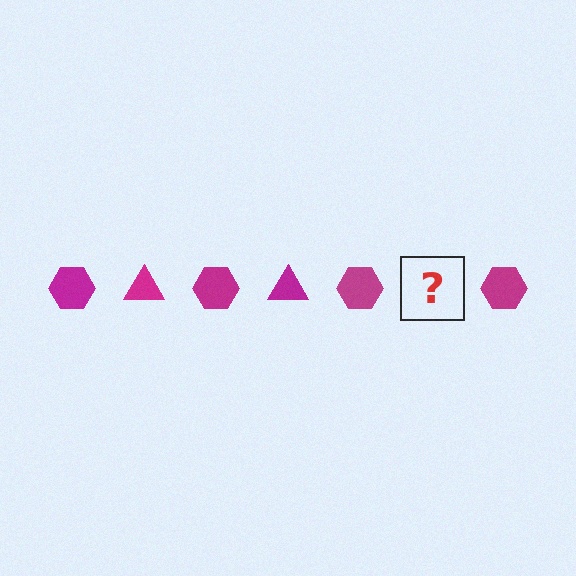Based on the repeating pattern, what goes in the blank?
The blank should be a magenta triangle.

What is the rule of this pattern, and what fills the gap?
The rule is that the pattern cycles through hexagon, triangle shapes in magenta. The gap should be filled with a magenta triangle.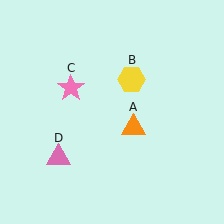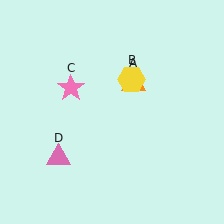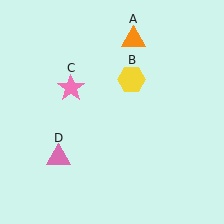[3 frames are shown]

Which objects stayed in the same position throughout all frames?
Yellow hexagon (object B) and pink star (object C) and pink triangle (object D) remained stationary.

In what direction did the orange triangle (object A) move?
The orange triangle (object A) moved up.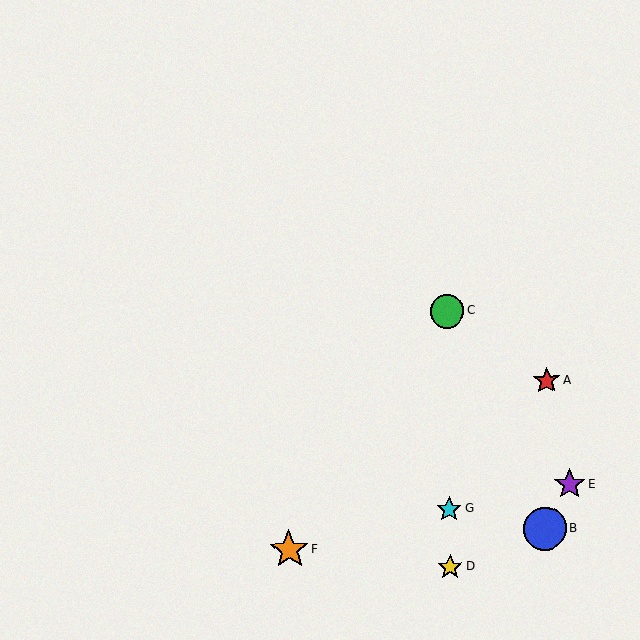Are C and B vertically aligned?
No, C is at x≈447 and B is at x≈545.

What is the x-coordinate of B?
Object B is at x≈545.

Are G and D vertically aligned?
Yes, both are at x≈449.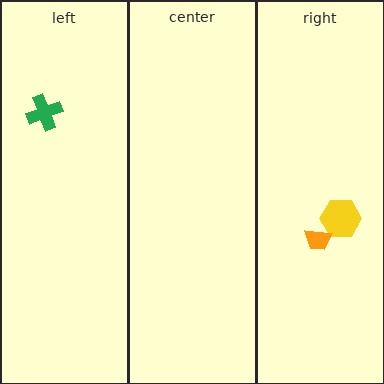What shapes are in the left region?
The green cross.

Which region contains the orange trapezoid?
The right region.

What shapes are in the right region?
The yellow hexagon, the orange trapezoid.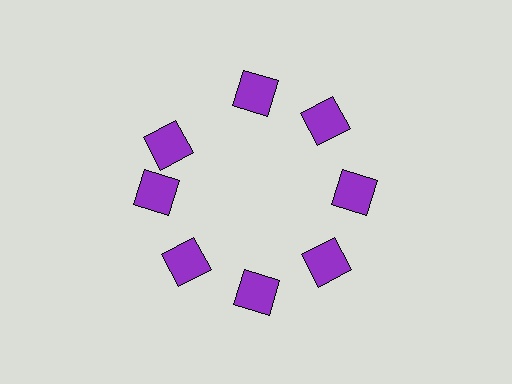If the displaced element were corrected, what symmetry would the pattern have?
It would have 8-fold rotational symmetry — the pattern would map onto itself every 45 degrees.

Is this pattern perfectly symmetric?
No. The 8 purple squares are arranged in a ring, but one element near the 10 o'clock position is rotated out of alignment along the ring, breaking the 8-fold rotational symmetry.